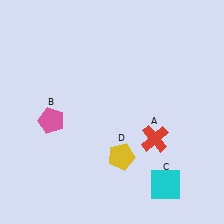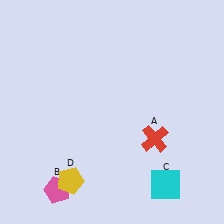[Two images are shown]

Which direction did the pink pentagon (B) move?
The pink pentagon (B) moved down.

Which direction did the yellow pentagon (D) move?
The yellow pentagon (D) moved left.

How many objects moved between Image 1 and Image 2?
2 objects moved between the two images.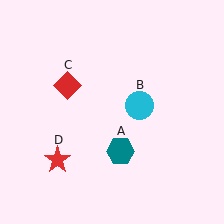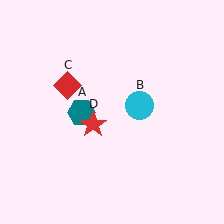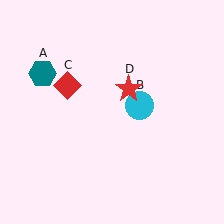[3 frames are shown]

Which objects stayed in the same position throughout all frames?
Cyan circle (object B) and red diamond (object C) remained stationary.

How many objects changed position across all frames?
2 objects changed position: teal hexagon (object A), red star (object D).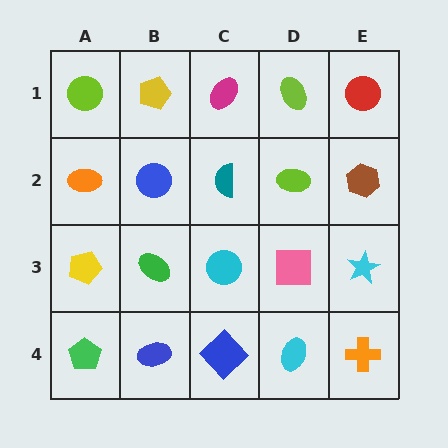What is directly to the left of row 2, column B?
An orange ellipse.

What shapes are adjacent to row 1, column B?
A blue circle (row 2, column B), a lime circle (row 1, column A), a magenta ellipse (row 1, column C).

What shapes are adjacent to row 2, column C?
A magenta ellipse (row 1, column C), a cyan circle (row 3, column C), a blue circle (row 2, column B), a lime ellipse (row 2, column D).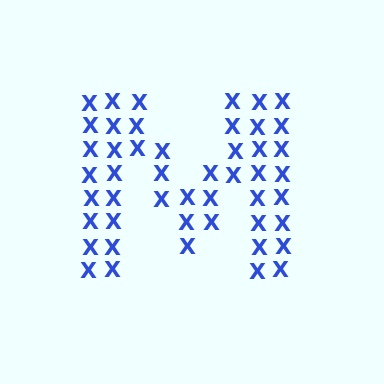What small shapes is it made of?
It is made of small letter X's.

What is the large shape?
The large shape is the letter M.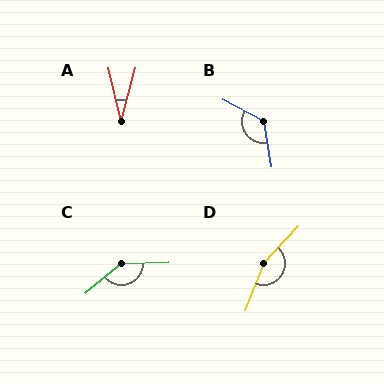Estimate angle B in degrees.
Approximately 127 degrees.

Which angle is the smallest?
A, at approximately 28 degrees.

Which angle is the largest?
D, at approximately 157 degrees.